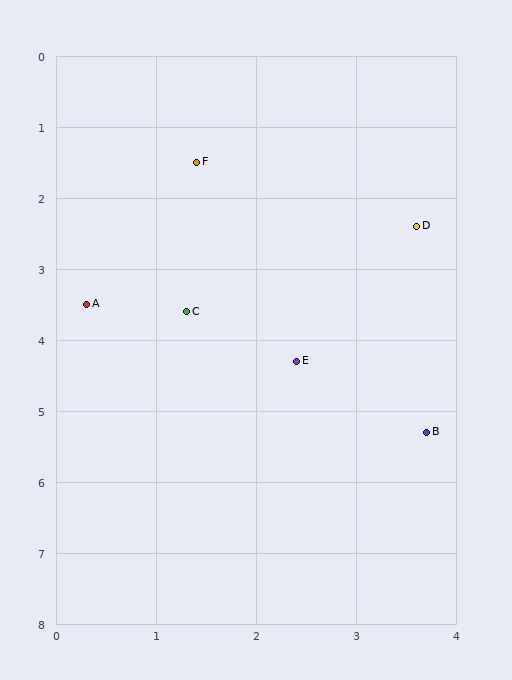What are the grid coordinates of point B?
Point B is at approximately (3.7, 5.3).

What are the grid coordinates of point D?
Point D is at approximately (3.6, 2.4).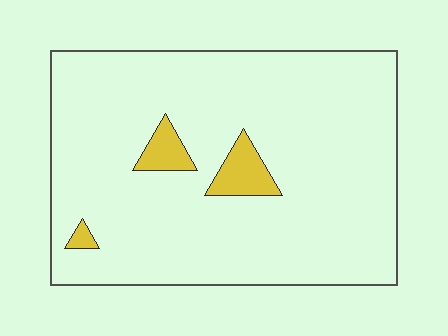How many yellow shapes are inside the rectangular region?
3.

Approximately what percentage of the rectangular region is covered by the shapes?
Approximately 5%.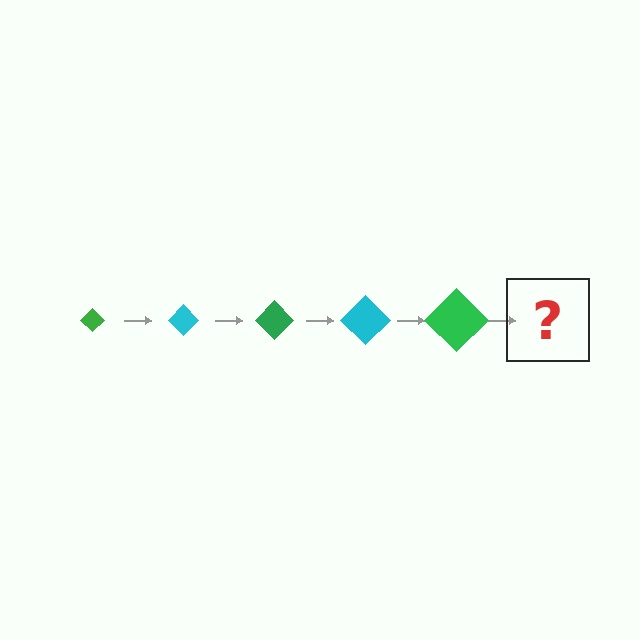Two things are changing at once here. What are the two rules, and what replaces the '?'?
The two rules are that the diamond grows larger each step and the color cycles through green and cyan. The '?' should be a cyan diamond, larger than the previous one.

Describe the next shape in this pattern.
It should be a cyan diamond, larger than the previous one.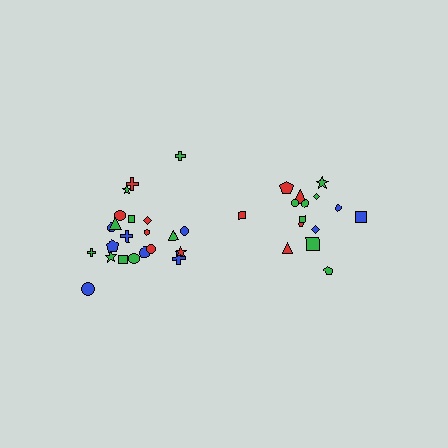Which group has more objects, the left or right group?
The left group.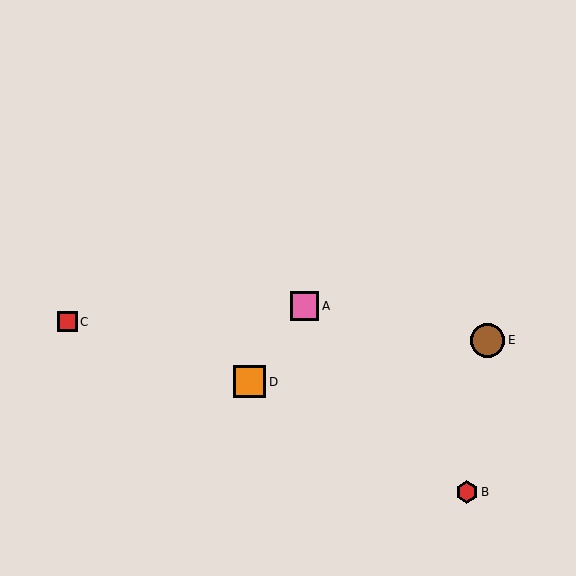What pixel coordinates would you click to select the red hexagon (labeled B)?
Click at (467, 492) to select the red hexagon B.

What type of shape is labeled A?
Shape A is a pink square.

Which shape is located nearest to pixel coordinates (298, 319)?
The pink square (labeled A) at (304, 306) is nearest to that location.